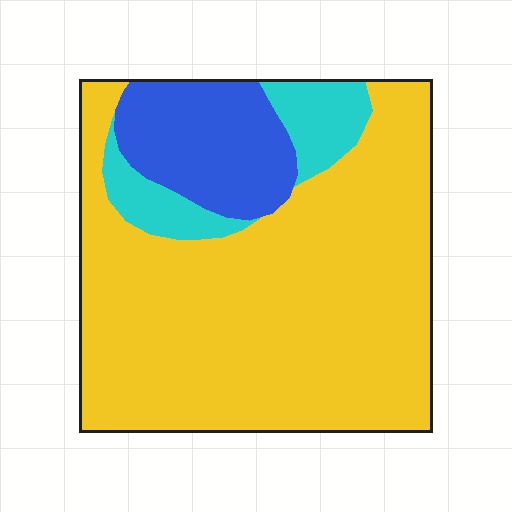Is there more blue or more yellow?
Yellow.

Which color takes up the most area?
Yellow, at roughly 75%.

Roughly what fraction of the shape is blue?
Blue covers 16% of the shape.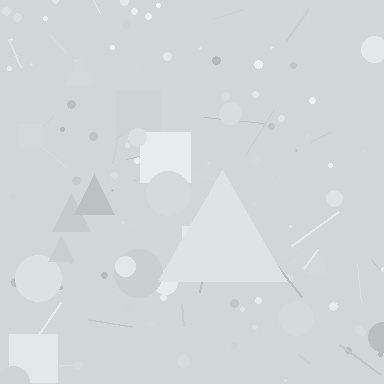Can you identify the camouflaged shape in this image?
The camouflaged shape is a triangle.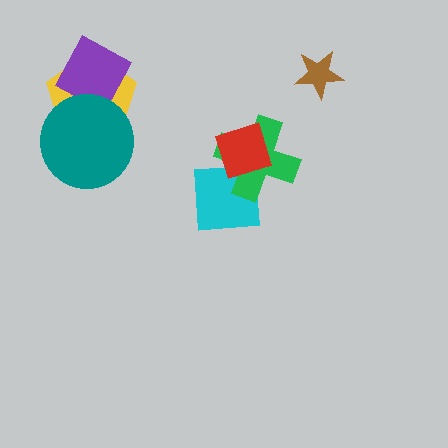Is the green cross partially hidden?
Yes, it is partially covered by another shape.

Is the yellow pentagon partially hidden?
Yes, it is partially covered by another shape.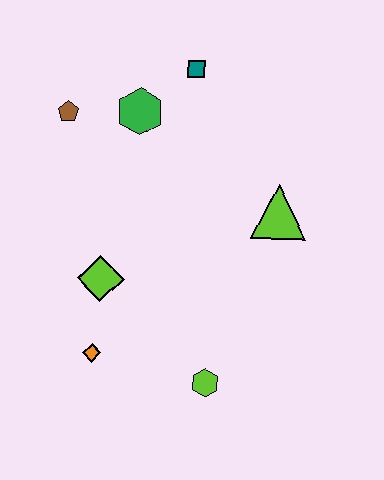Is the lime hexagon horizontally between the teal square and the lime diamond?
No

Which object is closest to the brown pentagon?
The green hexagon is closest to the brown pentagon.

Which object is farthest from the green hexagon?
The lime hexagon is farthest from the green hexagon.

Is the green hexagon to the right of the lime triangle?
No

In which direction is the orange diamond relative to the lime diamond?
The orange diamond is below the lime diamond.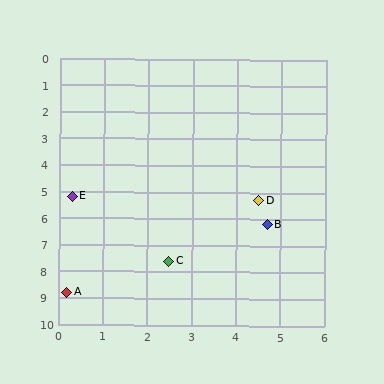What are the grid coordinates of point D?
Point D is at approximately (4.5, 5.3).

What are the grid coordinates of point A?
Point A is at approximately (0.2, 8.8).